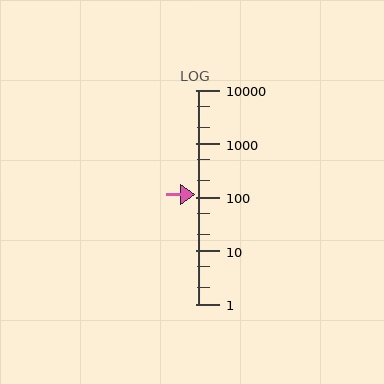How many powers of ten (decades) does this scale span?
The scale spans 4 decades, from 1 to 10000.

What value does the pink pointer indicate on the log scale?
The pointer indicates approximately 110.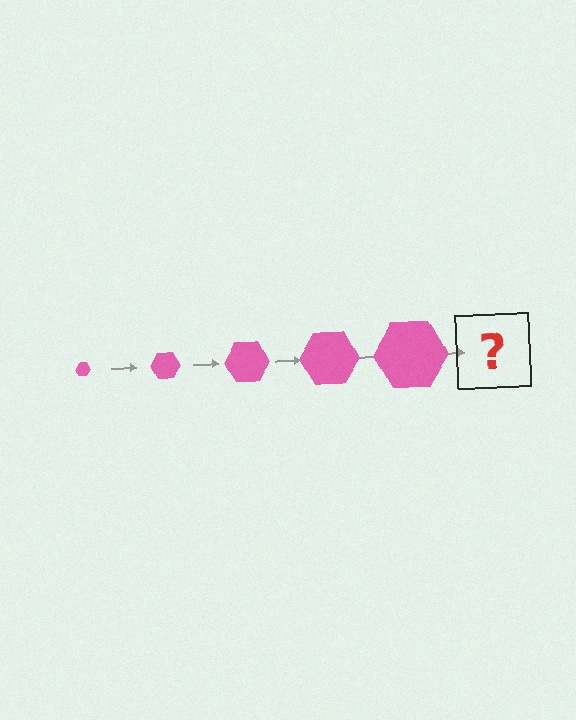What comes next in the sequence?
The next element should be a pink hexagon, larger than the previous one.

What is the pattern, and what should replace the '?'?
The pattern is that the hexagon gets progressively larger each step. The '?' should be a pink hexagon, larger than the previous one.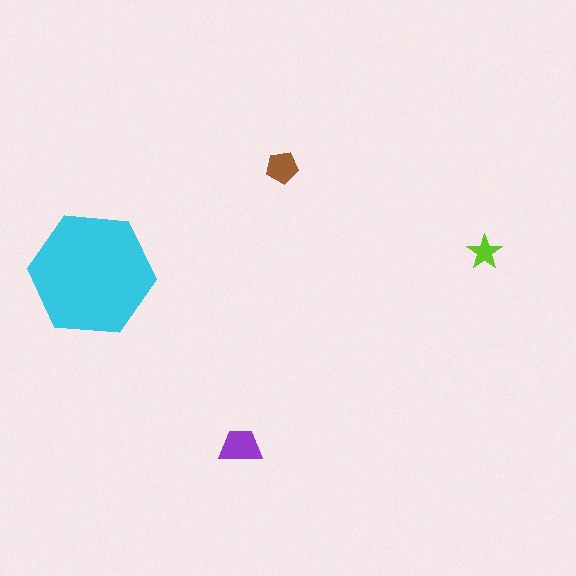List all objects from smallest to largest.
The lime star, the brown pentagon, the purple trapezoid, the cyan hexagon.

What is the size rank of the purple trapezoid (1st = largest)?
2nd.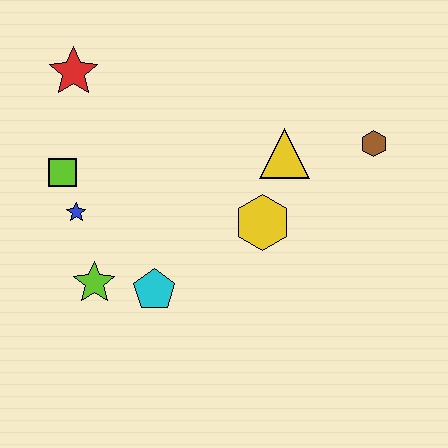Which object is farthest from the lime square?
The brown hexagon is farthest from the lime square.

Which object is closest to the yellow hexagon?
The yellow triangle is closest to the yellow hexagon.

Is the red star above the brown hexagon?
Yes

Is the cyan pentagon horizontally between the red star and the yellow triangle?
Yes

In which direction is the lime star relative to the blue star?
The lime star is below the blue star.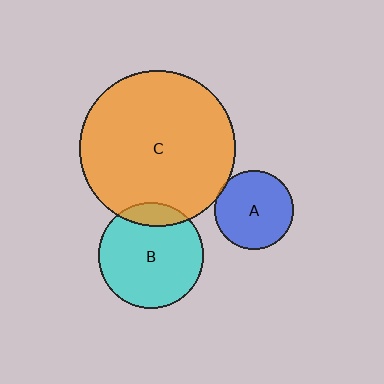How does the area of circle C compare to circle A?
Approximately 3.9 times.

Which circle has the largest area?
Circle C (orange).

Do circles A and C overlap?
Yes.